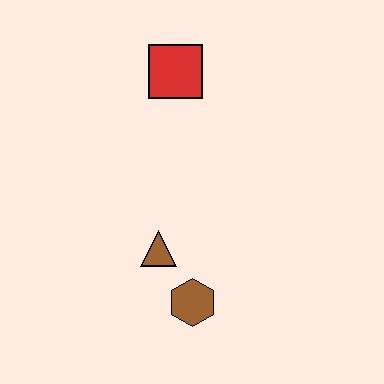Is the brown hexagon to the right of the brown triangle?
Yes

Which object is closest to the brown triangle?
The brown hexagon is closest to the brown triangle.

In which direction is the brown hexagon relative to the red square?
The brown hexagon is below the red square.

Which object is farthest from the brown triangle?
The red square is farthest from the brown triangle.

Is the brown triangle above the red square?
No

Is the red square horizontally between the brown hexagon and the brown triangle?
Yes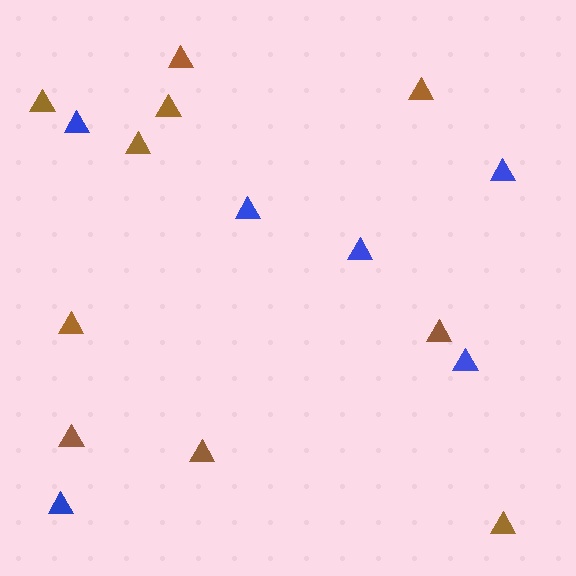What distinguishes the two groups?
There are 2 groups: one group of brown triangles (10) and one group of blue triangles (6).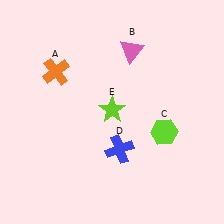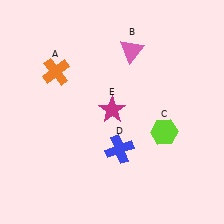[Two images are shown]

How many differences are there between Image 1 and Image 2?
There is 1 difference between the two images.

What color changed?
The star (E) changed from lime in Image 1 to magenta in Image 2.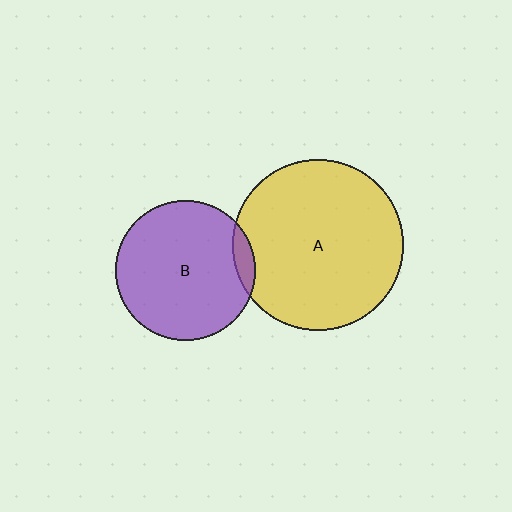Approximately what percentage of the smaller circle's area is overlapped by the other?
Approximately 5%.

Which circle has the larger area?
Circle A (yellow).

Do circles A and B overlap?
Yes.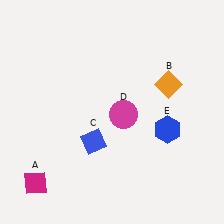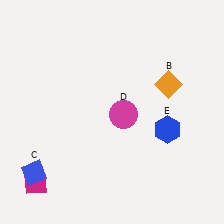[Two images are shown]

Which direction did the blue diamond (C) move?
The blue diamond (C) moved left.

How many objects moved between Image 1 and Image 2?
1 object moved between the two images.